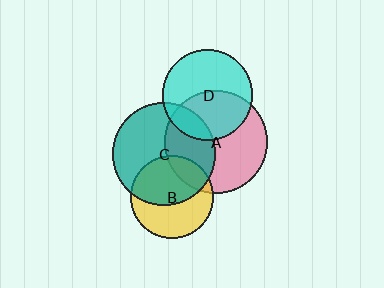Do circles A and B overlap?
Yes.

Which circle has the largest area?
Circle C (teal).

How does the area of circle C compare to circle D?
Approximately 1.3 times.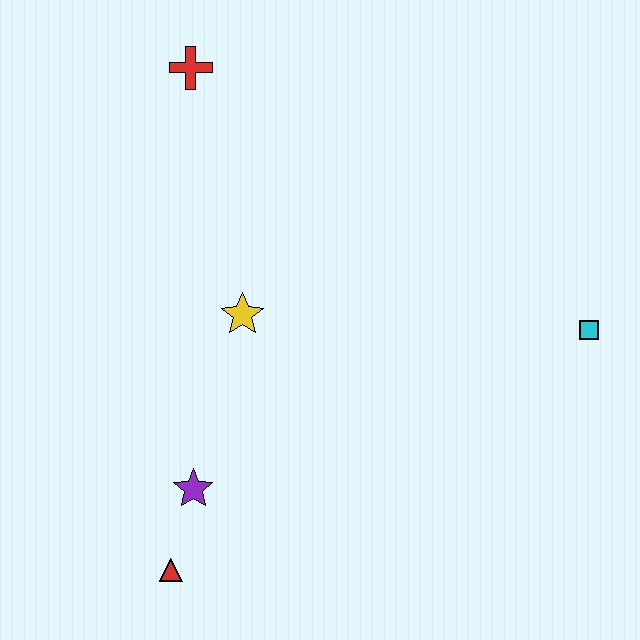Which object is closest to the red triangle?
The purple star is closest to the red triangle.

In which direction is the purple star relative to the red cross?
The purple star is below the red cross.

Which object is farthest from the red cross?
The red triangle is farthest from the red cross.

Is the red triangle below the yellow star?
Yes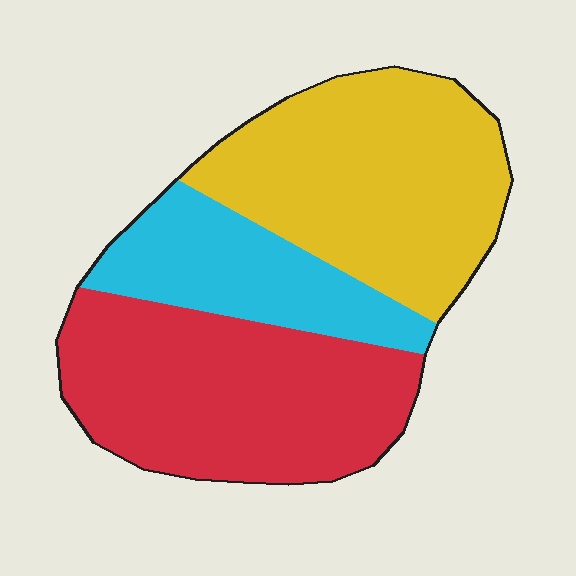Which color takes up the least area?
Cyan, at roughly 20%.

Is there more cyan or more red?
Red.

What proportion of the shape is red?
Red takes up about two fifths (2/5) of the shape.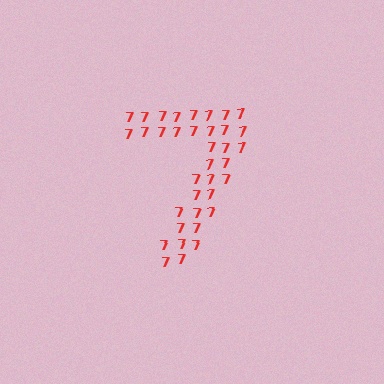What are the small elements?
The small elements are digit 7's.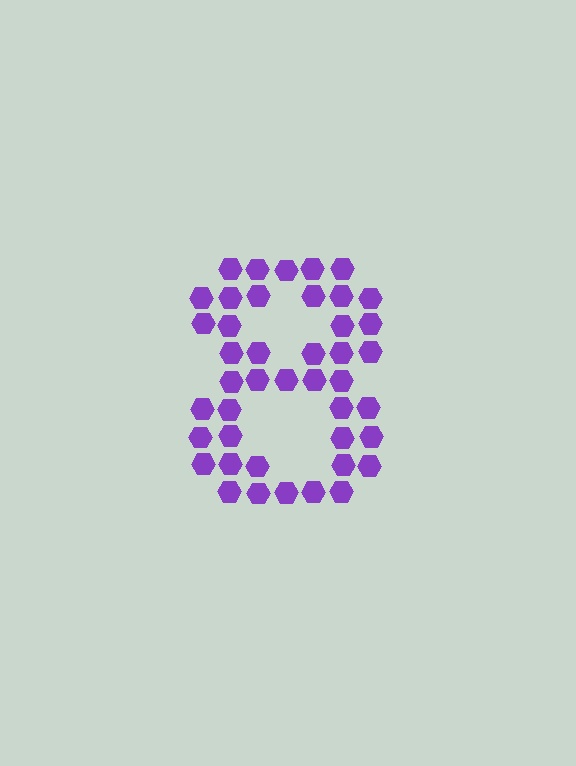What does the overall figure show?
The overall figure shows the digit 8.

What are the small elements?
The small elements are hexagons.